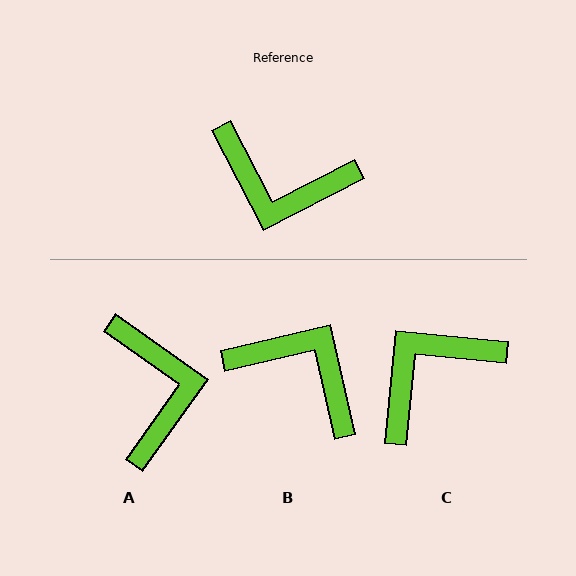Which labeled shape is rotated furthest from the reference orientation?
B, about 166 degrees away.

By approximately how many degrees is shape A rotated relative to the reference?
Approximately 117 degrees counter-clockwise.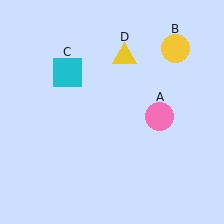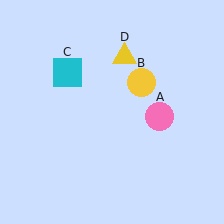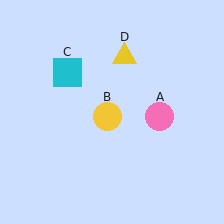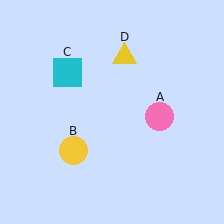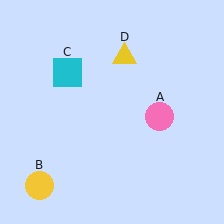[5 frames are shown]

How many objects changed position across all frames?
1 object changed position: yellow circle (object B).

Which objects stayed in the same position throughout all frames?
Pink circle (object A) and cyan square (object C) and yellow triangle (object D) remained stationary.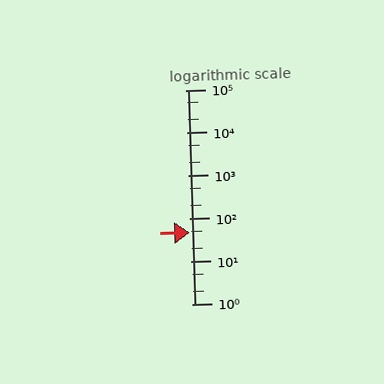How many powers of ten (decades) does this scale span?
The scale spans 5 decades, from 1 to 100000.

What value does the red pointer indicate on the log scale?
The pointer indicates approximately 46.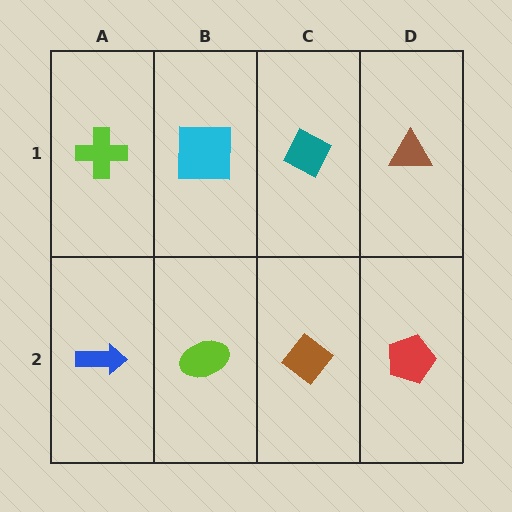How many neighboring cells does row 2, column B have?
3.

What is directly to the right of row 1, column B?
A teal diamond.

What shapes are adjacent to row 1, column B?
A lime ellipse (row 2, column B), a lime cross (row 1, column A), a teal diamond (row 1, column C).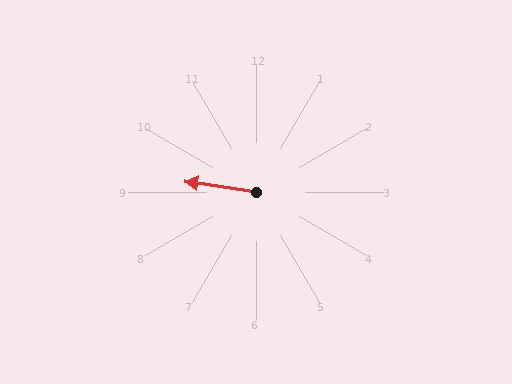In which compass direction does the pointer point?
West.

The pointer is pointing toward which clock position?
Roughly 9 o'clock.